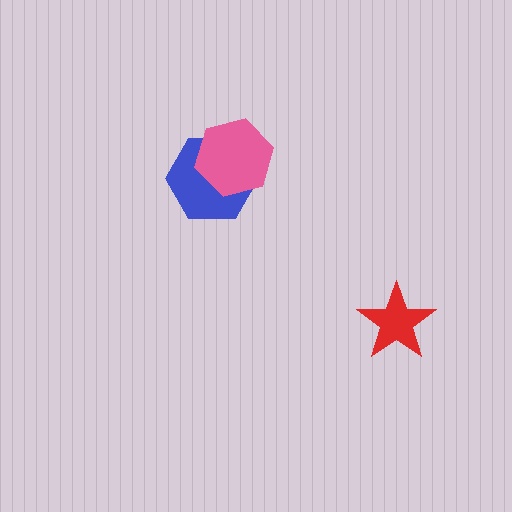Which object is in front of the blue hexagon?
The pink hexagon is in front of the blue hexagon.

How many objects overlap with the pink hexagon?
1 object overlaps with the pink hexagon.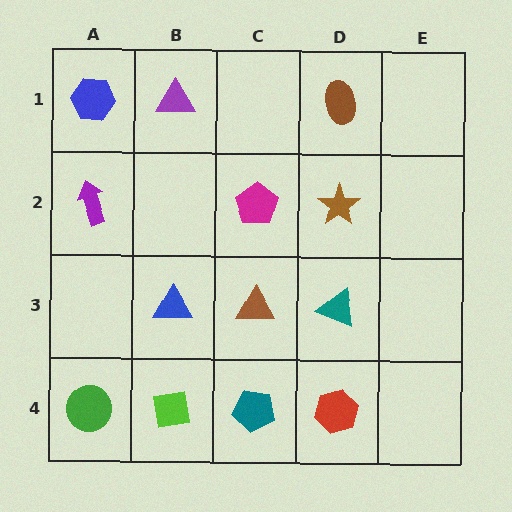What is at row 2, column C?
A magenta pentagon.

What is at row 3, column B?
A blue triangle.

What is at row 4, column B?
A lime square.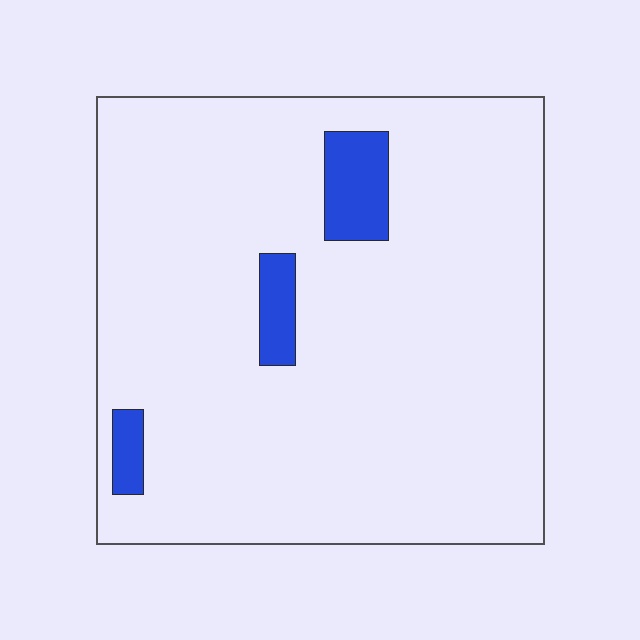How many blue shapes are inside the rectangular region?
3.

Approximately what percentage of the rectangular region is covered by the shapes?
Approximately 5%.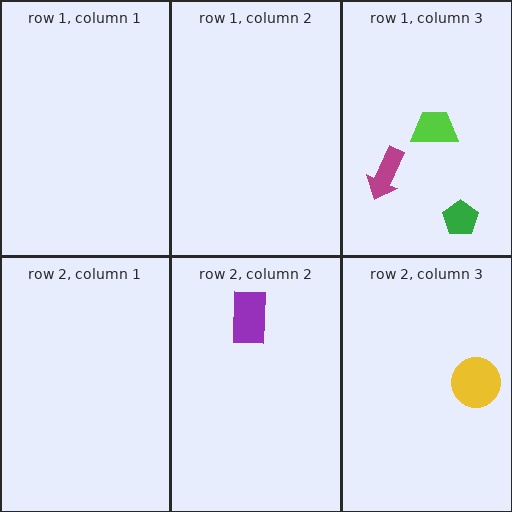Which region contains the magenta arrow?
The row 1, column 3 region.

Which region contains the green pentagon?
The row 1, column 3 region.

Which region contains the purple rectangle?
The row 2, column 2 region.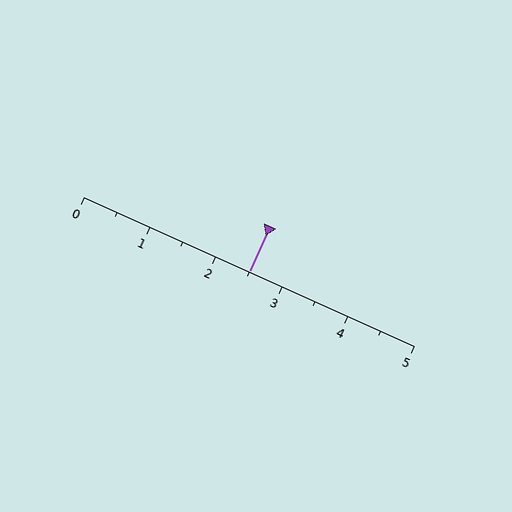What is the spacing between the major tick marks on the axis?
The major ticks are spaced 1 apart.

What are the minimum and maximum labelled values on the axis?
The axis runs from 0 to 5.